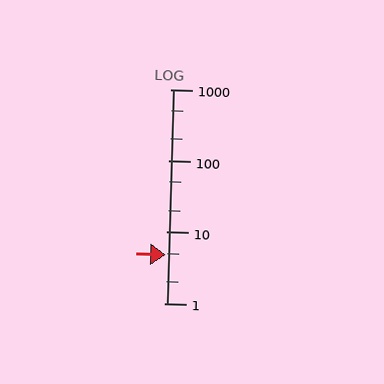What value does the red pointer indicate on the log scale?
The pointer indicates approximately 4.8.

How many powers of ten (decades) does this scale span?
The scale spans 3 decades, from 1 to 1000.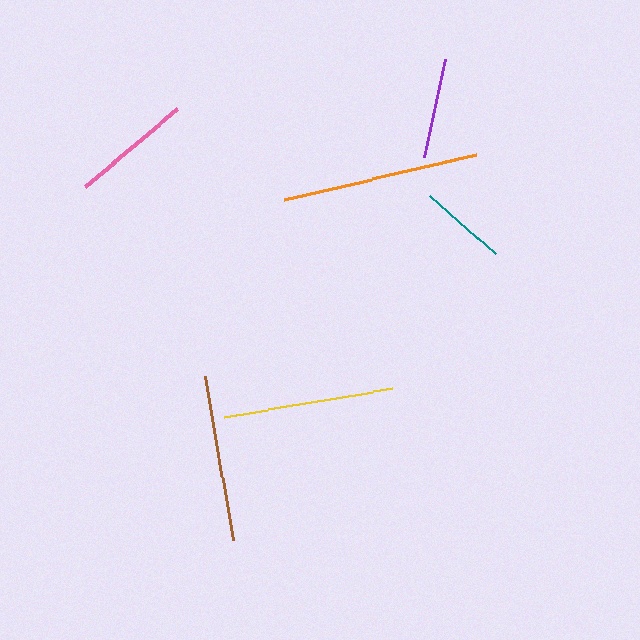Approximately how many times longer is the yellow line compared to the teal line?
The yellow line is approximately 1.9 times the length of the teal line.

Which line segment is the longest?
The orange line is the longest at approximately 198 pixels.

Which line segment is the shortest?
The teal line is the shortest at approximately 89 pixels.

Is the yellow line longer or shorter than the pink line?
The yellow line is longer than the pink line.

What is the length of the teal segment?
The teal segment is approximately 89 pixels long.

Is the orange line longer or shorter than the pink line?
The orange line is longer than the pink line.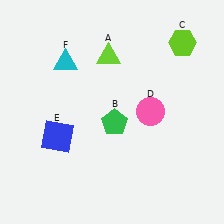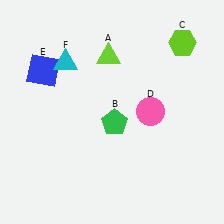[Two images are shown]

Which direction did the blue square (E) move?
The blue square (E) moved up.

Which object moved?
The blue square (E) moved up.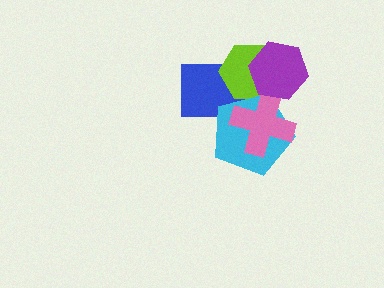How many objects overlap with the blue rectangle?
4 objects overlap with the blue rectangle.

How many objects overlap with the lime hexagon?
4 objects overlap with the lime hexagon.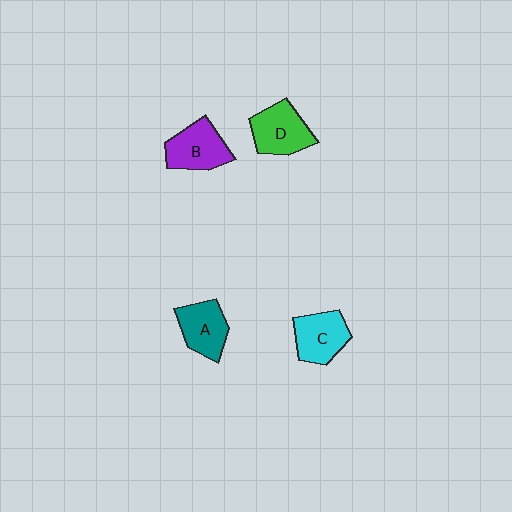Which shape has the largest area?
Shape B (purple).